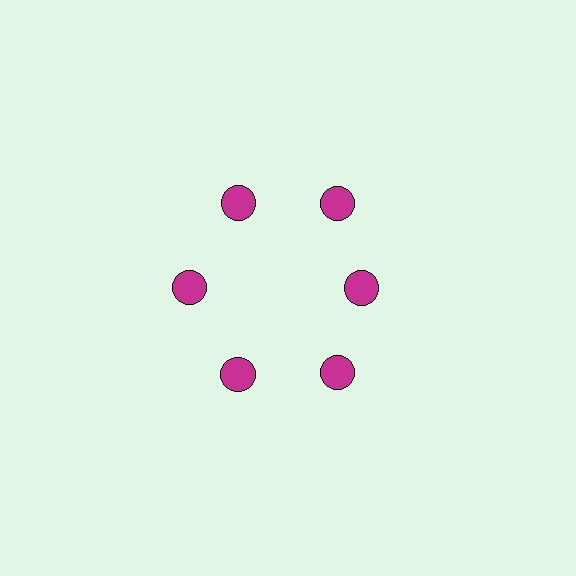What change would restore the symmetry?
The symmetry would be restored by moving it outward, back onto the ring so that all 6 circles sit at equal angles and equal distance from the center.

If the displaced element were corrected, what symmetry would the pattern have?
It would have 6-fold rotational symmetry — the pattern would map onto itself every 60 degrees.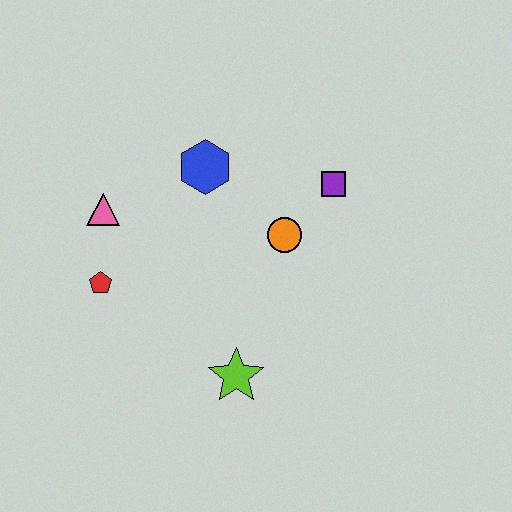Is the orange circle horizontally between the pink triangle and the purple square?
Yes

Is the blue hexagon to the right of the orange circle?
No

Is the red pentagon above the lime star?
Yes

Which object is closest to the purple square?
The orange circle is closest to the purple square.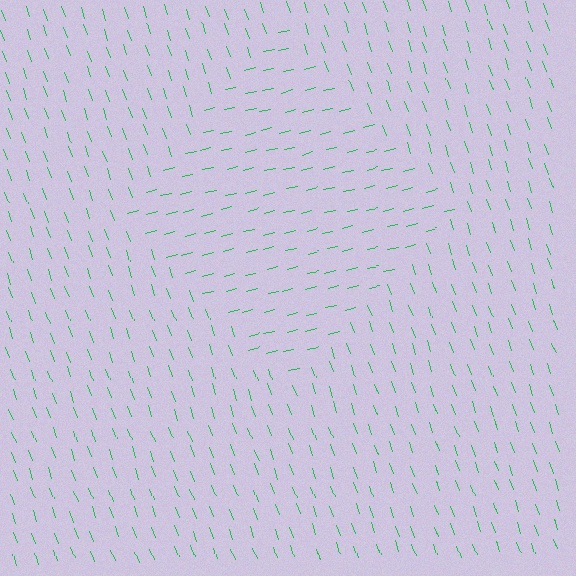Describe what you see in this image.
The image is filled with small green line segments. A diamond region in the image has lines oriented differently from the surrounding lines, creating a visible texture boundary.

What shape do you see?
I see a diamond.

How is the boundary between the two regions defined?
The boundary is defined purely by a change in line orientation (approximately 85 degrees difference). All lines are the same color and thickness.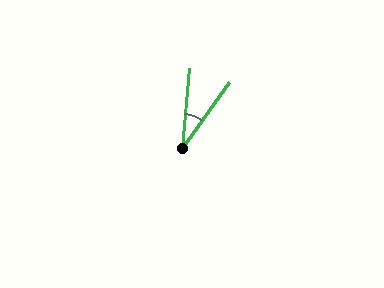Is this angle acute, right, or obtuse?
It is acute.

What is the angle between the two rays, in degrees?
Approximately 30 degrees.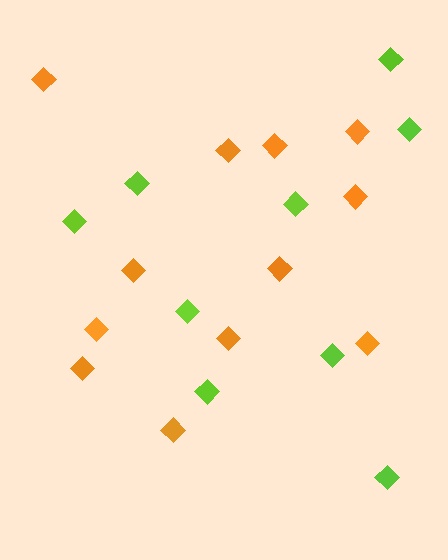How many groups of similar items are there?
There are 2 groups: one group of orange diamonds (12) and one group of lime diamonds (9).